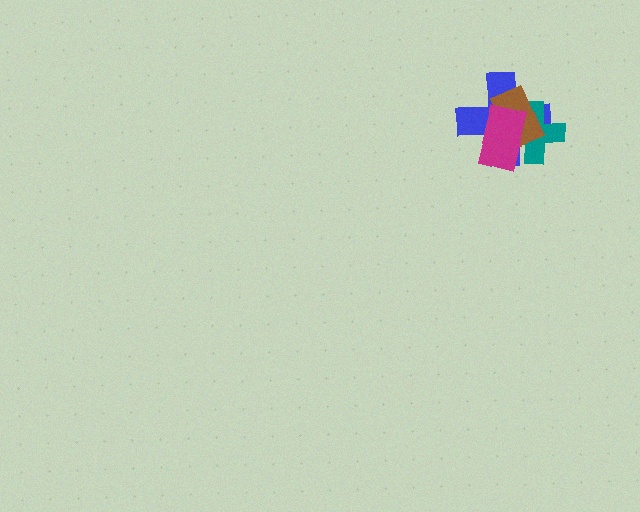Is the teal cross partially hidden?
Yes, it is partially covered by another shape.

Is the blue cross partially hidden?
Yes, it is partially covered by another shape.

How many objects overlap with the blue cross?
3 objects overlap with the blue cross.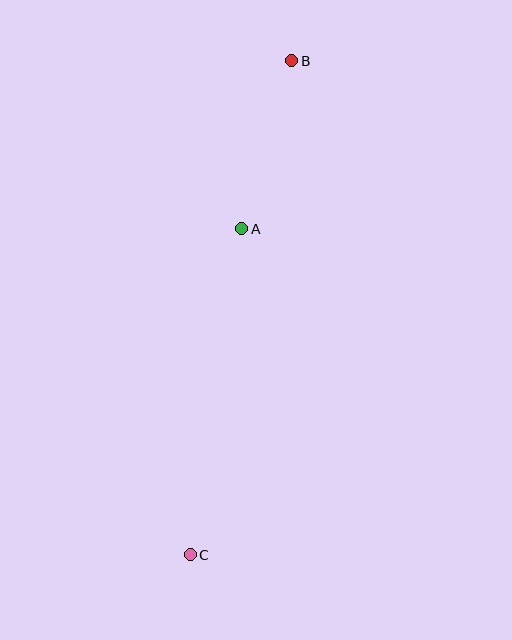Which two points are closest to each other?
Points A and B are closest to each other.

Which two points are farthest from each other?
Points B and C are farthest from each other.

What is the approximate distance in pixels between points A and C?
The distance between A and C is approximately 330 pixels.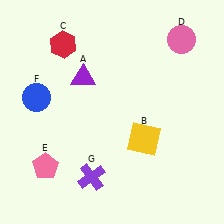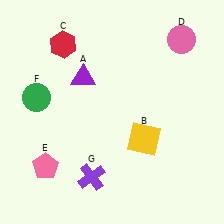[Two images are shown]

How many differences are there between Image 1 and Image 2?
There is 1 difference between the two images.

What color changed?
The circle (F) changed from blue in Image 1 to green in Image 2.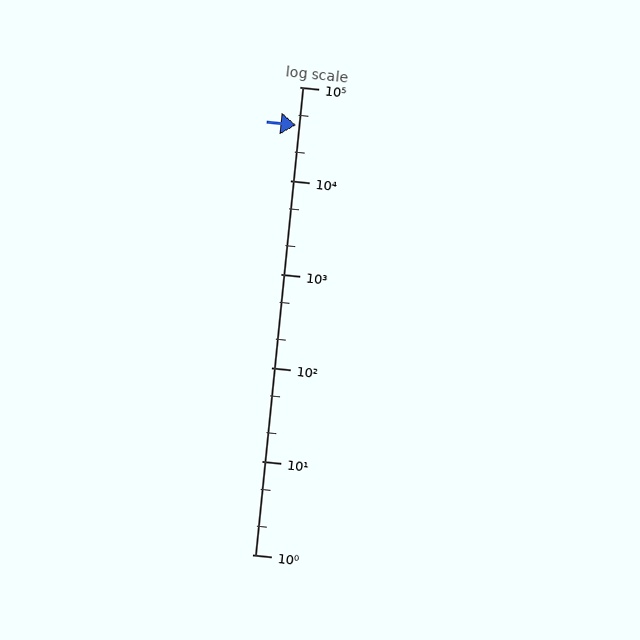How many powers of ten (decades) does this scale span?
The scale spans 5 decades, from 1 to 100000.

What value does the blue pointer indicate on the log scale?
The pointer indicates approximately 39000.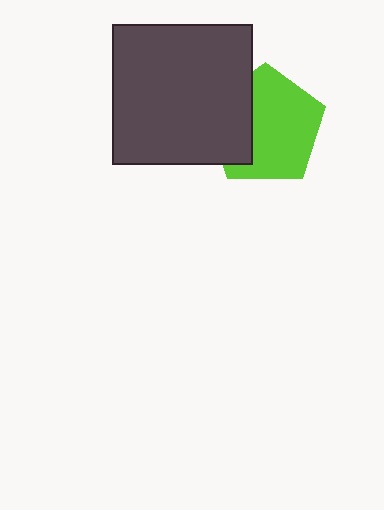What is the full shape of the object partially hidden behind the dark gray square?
The partially hidden object is a lime pentagon.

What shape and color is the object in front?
The object in front is a dark gray square.